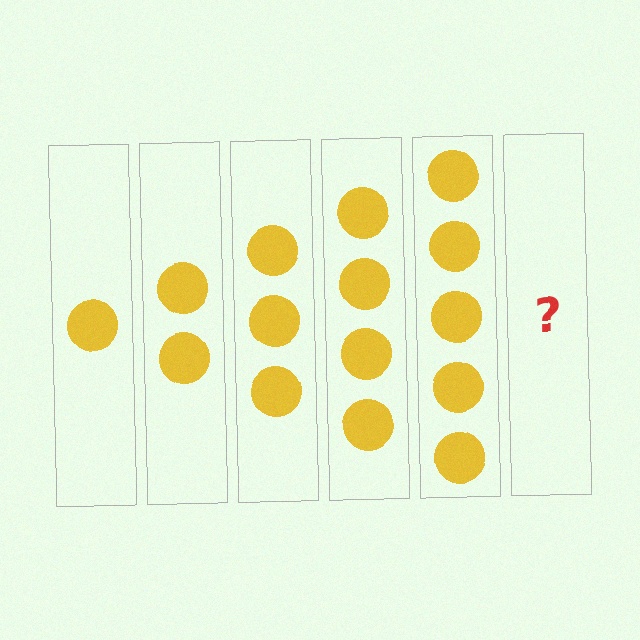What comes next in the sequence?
The next element should be 6 circles.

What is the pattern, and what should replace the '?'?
The pattern is that each step adds one more circle. The '?' should be 6 circles.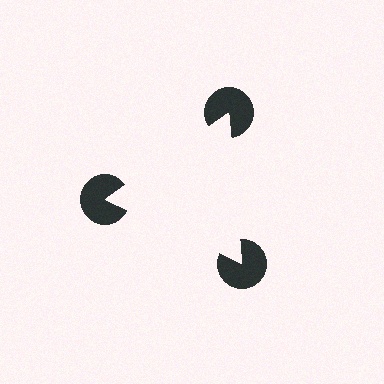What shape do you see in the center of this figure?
An illusory triangle — its edges are inferred from the aligned wedge cuts in the pac-man discs, not physically drawn.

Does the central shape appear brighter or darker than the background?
It typically appears slightly brighter than the background, even though no actual brightness change is drawn.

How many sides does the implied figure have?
3 sides.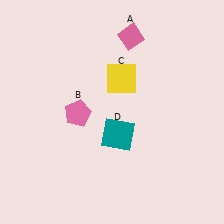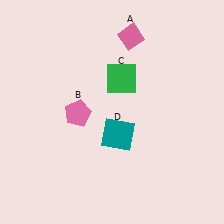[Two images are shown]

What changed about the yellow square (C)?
In Image 1, C is yellow. In Image 2, it changed to green.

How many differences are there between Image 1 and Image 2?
There is 1 difference between the two images.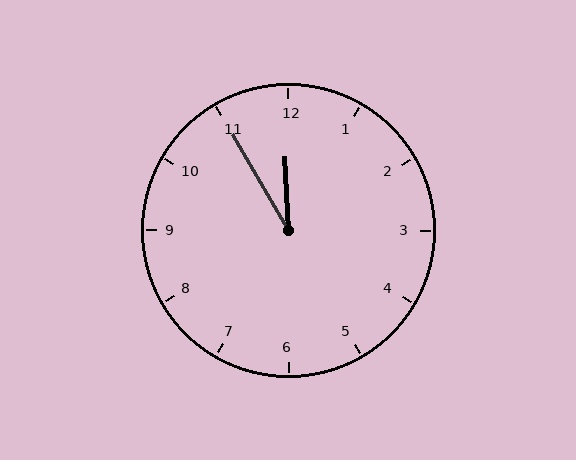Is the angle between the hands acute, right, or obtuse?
It is acute.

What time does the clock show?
11:55.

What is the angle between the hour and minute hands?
Approximately 28 degrees.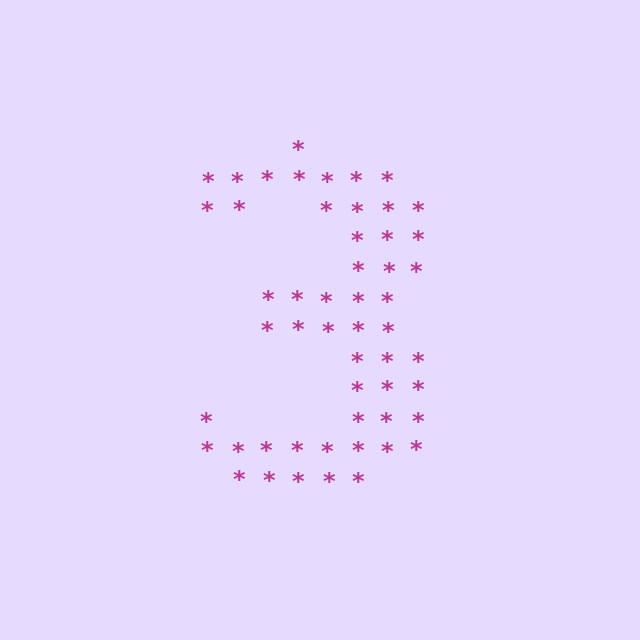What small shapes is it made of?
It is made of small asterisks.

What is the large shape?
The large shape is the digit 3.